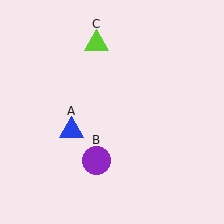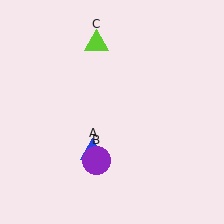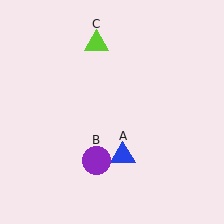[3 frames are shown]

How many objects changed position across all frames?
1 object changed position: blue triangle (object A).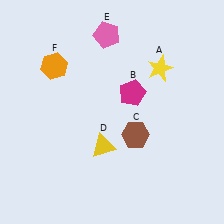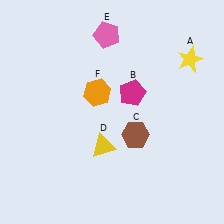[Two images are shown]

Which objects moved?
The objects that moved are: the yellow star (A), the orange hexagon (F).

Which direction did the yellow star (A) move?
The yellow star (A) moved right.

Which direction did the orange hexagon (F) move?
The orange hexagon (F) moved right.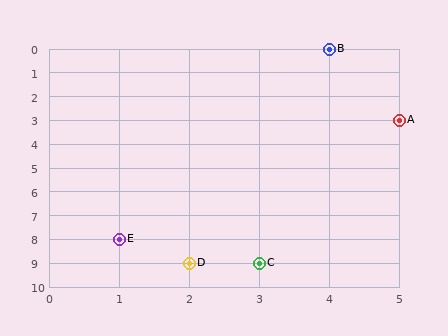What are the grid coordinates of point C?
Point C is at grid coordinates (3, 9).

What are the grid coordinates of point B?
Point B is at grid coordinates (4, 0).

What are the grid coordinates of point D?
Point D is at grid coordinates (2, 9).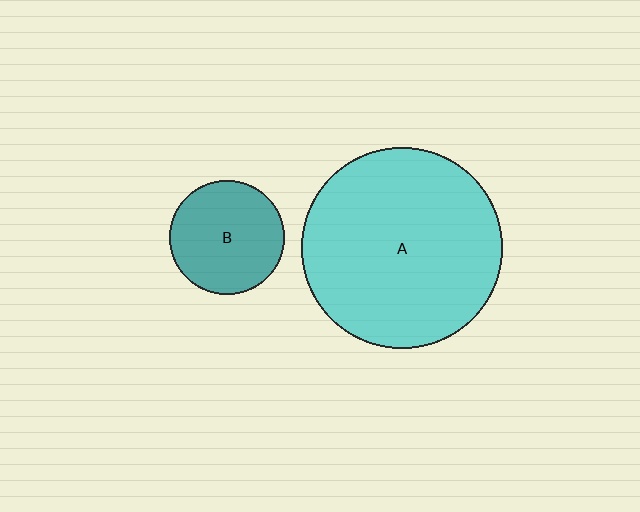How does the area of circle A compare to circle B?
Approximately 3.1 times.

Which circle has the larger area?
Circle A (cyan).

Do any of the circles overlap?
No, none of the circles overlap.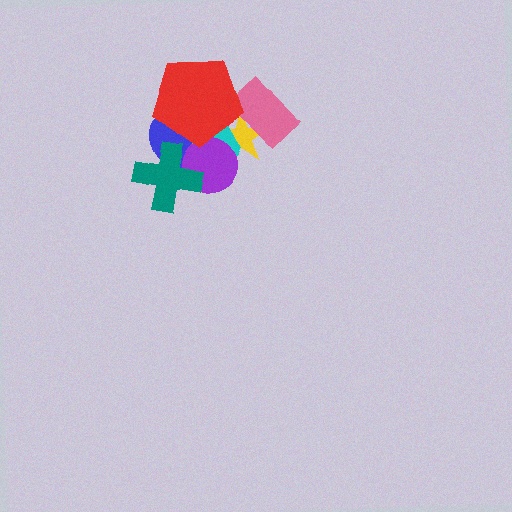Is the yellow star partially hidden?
Yes, it is partially covered by another shape.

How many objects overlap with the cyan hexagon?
5 objects overlap with the cyan hexagon.